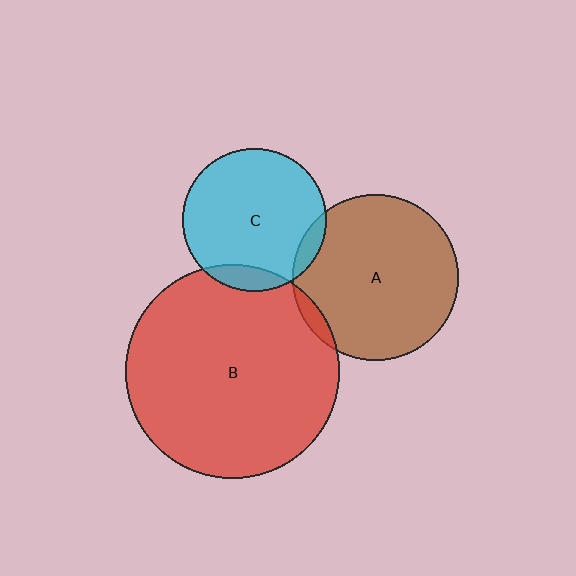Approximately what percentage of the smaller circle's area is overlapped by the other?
Approximately 10%.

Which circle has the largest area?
Circle B (red).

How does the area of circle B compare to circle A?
Approximately 1.7 times.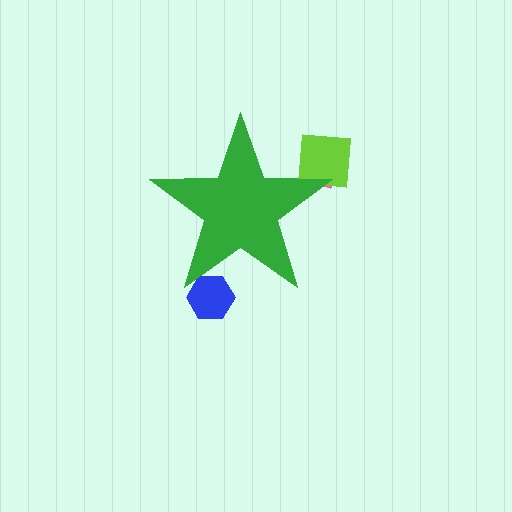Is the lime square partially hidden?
Yes, the lime square is partially hidden behind the green star.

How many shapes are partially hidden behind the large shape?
3 shapes are partially hidden.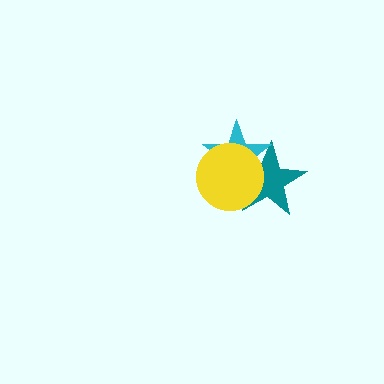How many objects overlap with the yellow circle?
2 objects overlap with the yellow circle.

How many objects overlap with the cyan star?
2 objects overlap with the cyan star.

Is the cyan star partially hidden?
Yes, it is partially covered by another shape.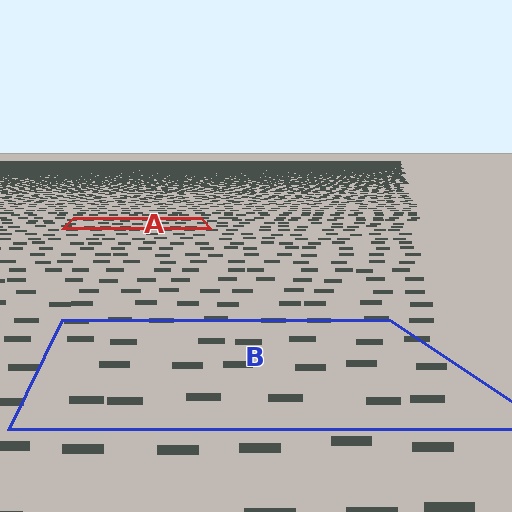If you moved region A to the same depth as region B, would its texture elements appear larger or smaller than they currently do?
They would appear larger. At a closer depth, the same texture elements are projected at a bigger on-screen size.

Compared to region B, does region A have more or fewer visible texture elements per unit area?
Region A has more texture elements per unit area — they are packed more densely because it is farther away.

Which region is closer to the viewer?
Region B is closer. The texture elements there are larger and more spread out.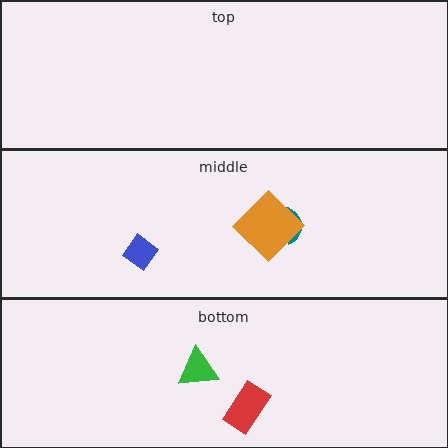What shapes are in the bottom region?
The red rectangle, the green triangle.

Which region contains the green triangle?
The bottom region.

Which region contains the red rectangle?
The bottom region.